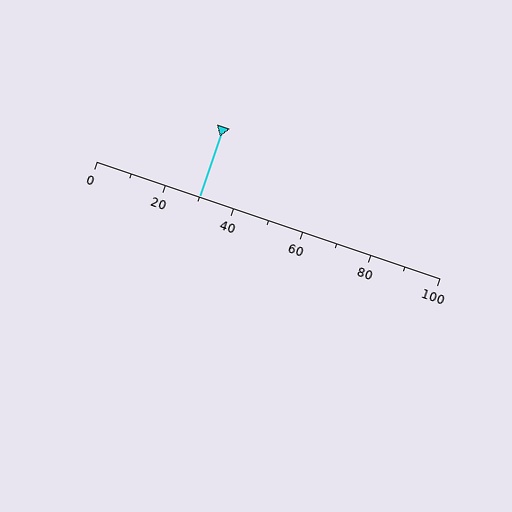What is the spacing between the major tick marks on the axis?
The major ticks are spaced 20 apart.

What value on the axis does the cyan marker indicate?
The marker indicates approximately 30.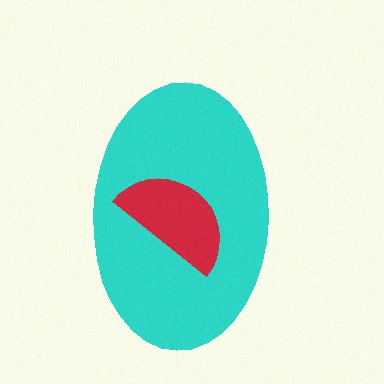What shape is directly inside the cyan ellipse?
The red semicircle.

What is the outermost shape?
The cyan ellipse.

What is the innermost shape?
The red semicircle.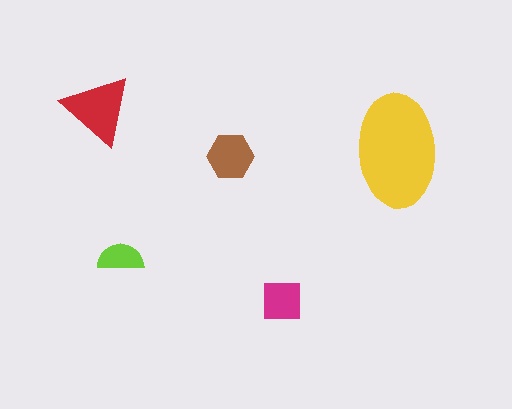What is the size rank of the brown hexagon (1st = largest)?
3rd.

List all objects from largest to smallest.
The yellow ellipse, the red triangle, the brown hexagon, the magenta square, the lime semicircle.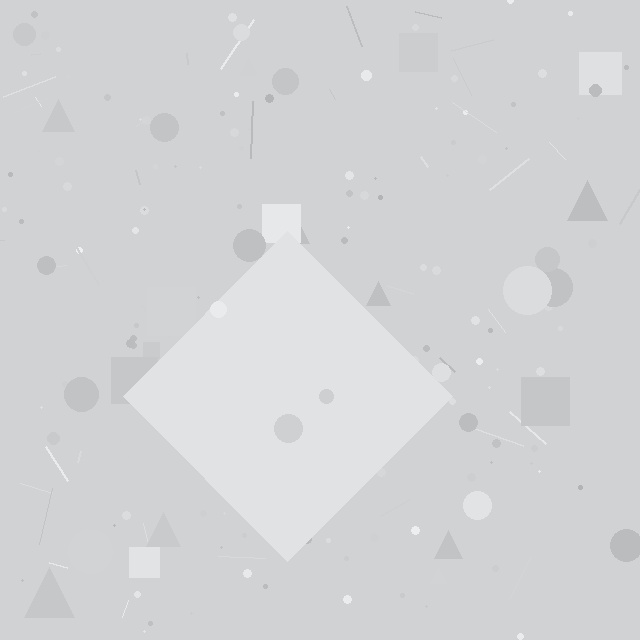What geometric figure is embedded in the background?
A diamond is embedded in the background.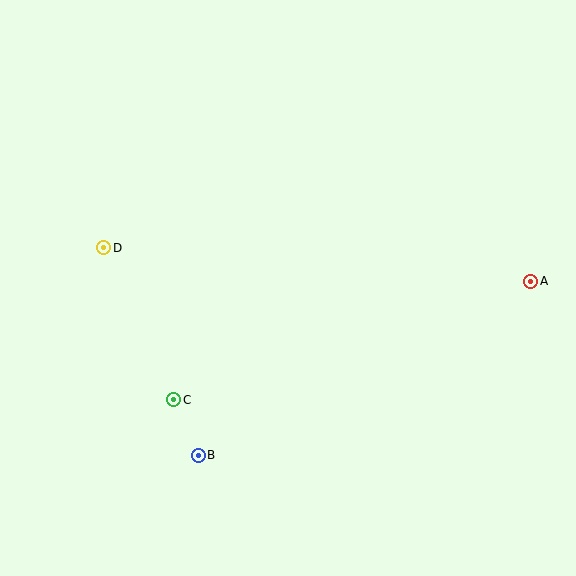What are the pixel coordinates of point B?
Point B is at (198, 455).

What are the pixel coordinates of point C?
Point C is at (173, 400).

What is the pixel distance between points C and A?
The distance between C and A is 376 pixels.